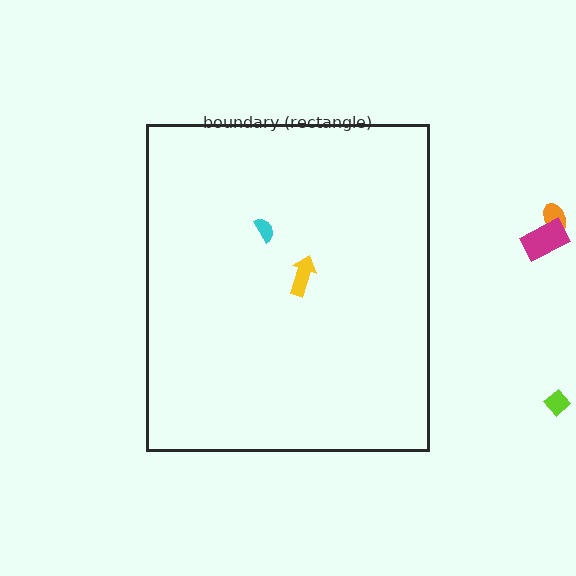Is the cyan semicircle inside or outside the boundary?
Inside.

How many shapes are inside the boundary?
2 inside, 3 outside.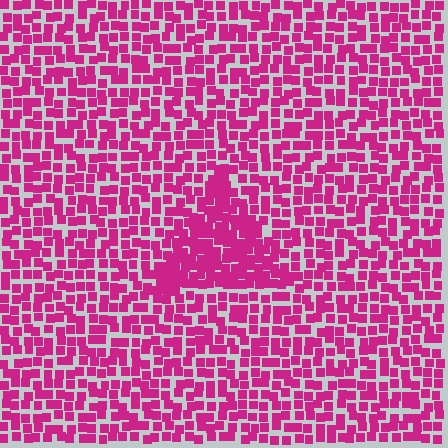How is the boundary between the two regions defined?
The boundary is defined by a change in element density (approximately 1.7x ratio). All elements are the same color, size, and shape.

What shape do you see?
I see a triangle.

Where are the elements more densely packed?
The elements are more densely packed inside the triangle boundary.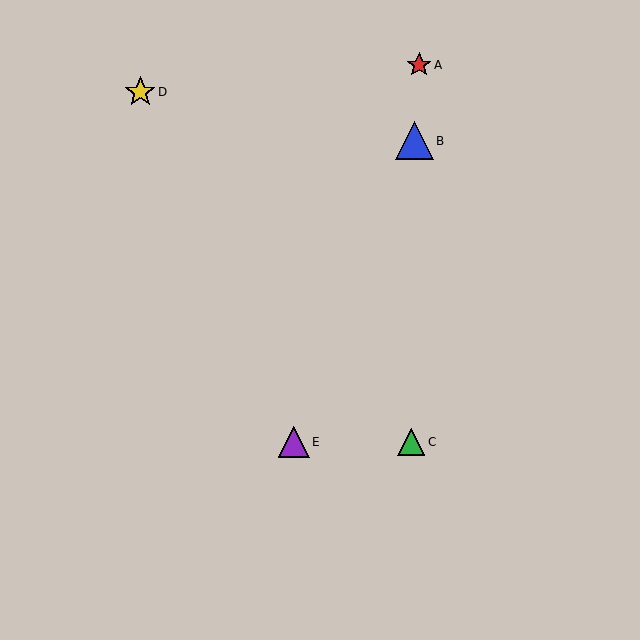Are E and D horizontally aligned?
No, E is at y≈442 and D is at y≈92.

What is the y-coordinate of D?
Object D is at y≈92.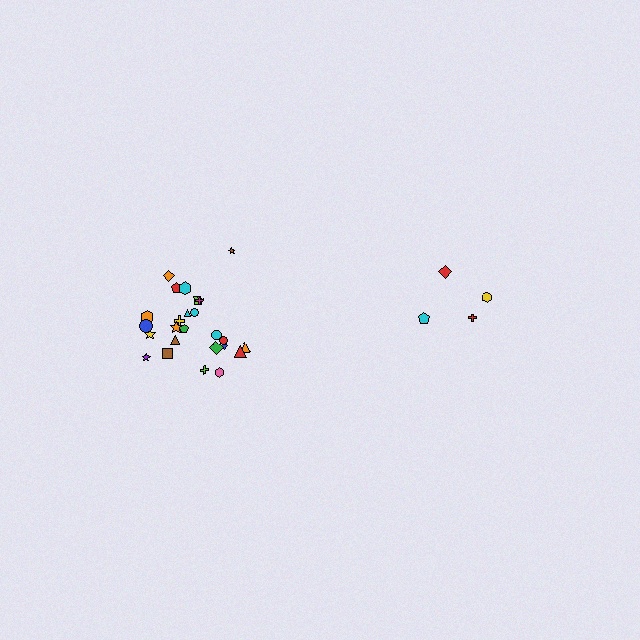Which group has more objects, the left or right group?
The left group.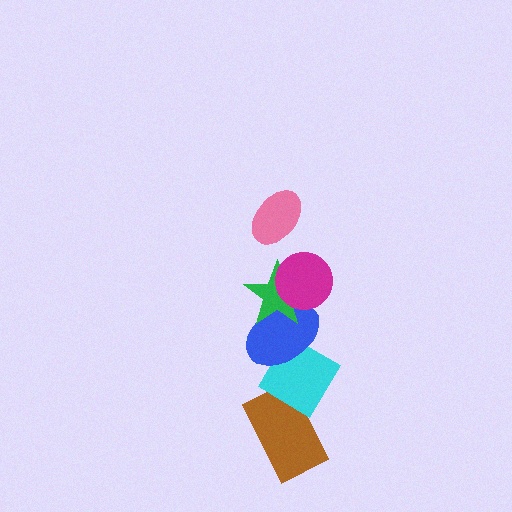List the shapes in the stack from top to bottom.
From top to bottom: the pink ellipse, the magenta circle, the green star, the blue ellipse, the cyan diamond, the brown rectangle.